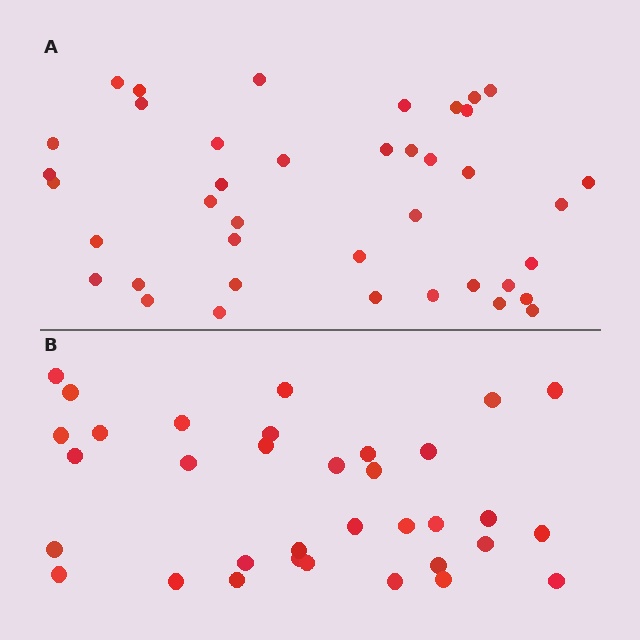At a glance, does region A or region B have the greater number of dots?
Region A (the top region) has more dots.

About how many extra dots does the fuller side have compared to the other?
Region A has about 6 more dots than region B.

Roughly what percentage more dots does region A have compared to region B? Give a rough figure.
About 20% more.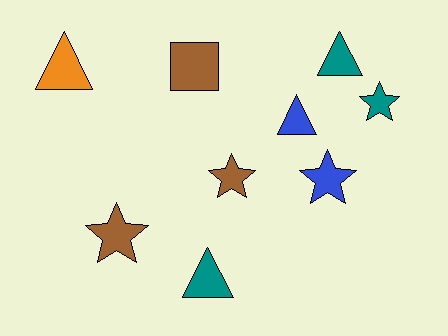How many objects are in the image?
There are 9 objects.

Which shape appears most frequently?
Star, with 4 objects.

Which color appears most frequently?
Teal, with 3 objects.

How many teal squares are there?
There are no teal squares.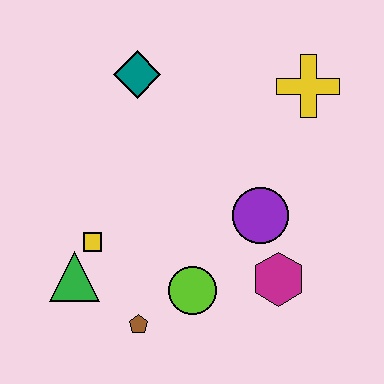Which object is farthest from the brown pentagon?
The yellow cross is farthest from the brown pentagon.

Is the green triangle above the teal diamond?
No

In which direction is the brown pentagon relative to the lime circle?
The brown pentagon is to the left of the lime circle.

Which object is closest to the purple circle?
The magenta hexagon is closest to the purple circle.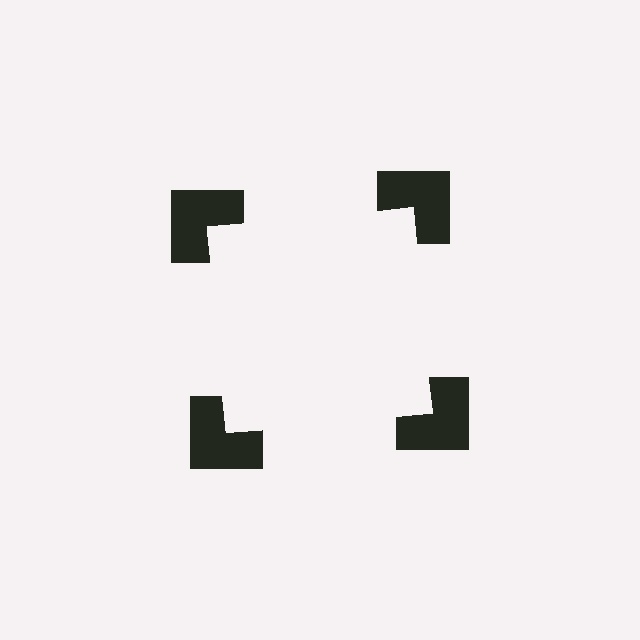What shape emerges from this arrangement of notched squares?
An illusory square — its edges are inferred from the aligned wedge cuts in the notched squares, not physically drawn.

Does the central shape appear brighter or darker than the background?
It typically appears slightly brighter than the background, even though no actual brightness change is drawn.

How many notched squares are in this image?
There are 4 — one at each vertex of the illusory square.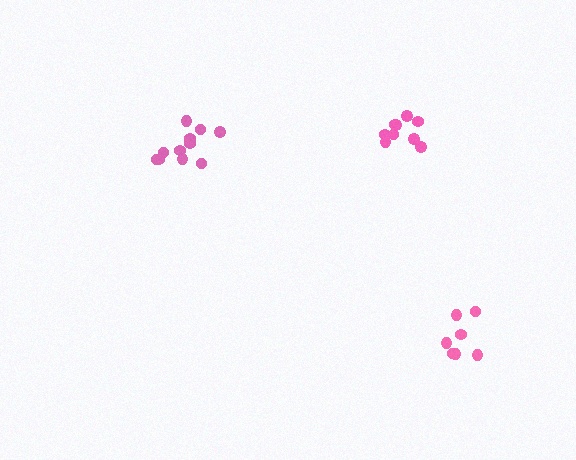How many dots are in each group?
Group 1: 7 dots, Group 2: 9 dots, Group 3: 11 dots (27 total).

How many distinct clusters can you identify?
There are 3 distinct clusters.